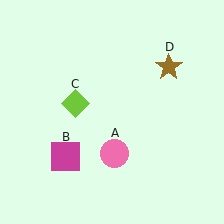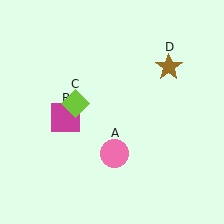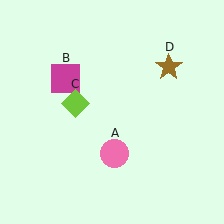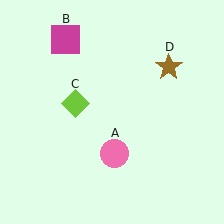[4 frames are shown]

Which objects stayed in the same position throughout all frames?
Pink circle (object A) and lime diamond (object C) and brown star (object D) remained stationary.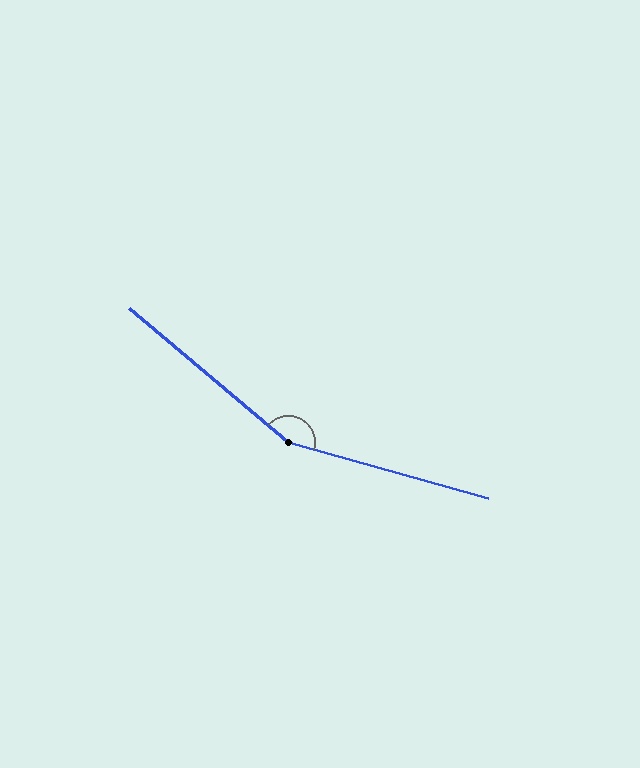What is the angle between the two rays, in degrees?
Approximately 156 degrees.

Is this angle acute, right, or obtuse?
It is obtuse.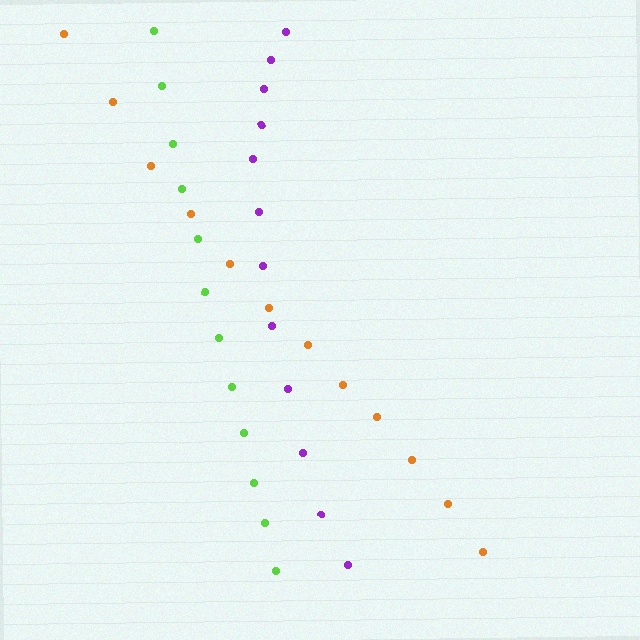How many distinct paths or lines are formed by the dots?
There are 3 distinct paths.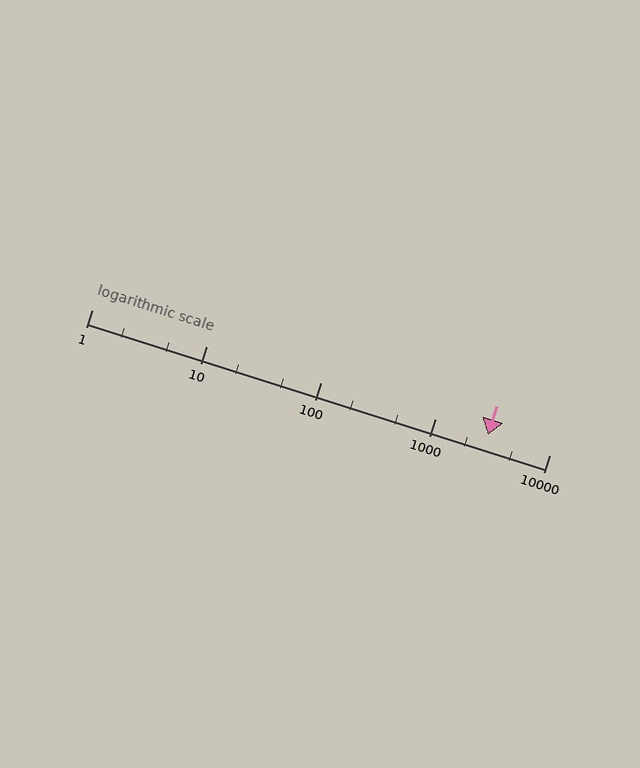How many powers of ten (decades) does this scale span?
The scale spans 4 decades, from 1 to 10000.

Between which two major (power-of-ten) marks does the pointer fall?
The pointer is between 1000 and 10000.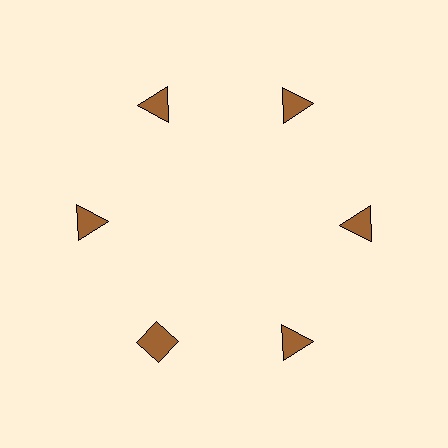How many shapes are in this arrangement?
There are 6 shapes arranged in a ring pattern.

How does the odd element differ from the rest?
It has a different shape: diamond instead of triangle.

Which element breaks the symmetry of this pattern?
The brown diamond at roughly the 7 o'clock position breaks the symmetry. All other shapes are brown triangles.